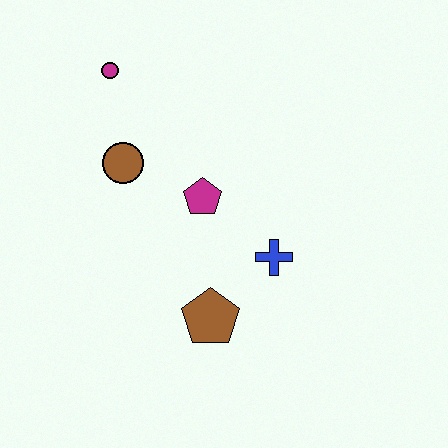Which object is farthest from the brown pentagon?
The magenta circle is farthest from the brown pentagon.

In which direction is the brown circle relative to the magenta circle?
The brown circle is below the magenta circle.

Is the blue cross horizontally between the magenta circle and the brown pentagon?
No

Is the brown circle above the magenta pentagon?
Yes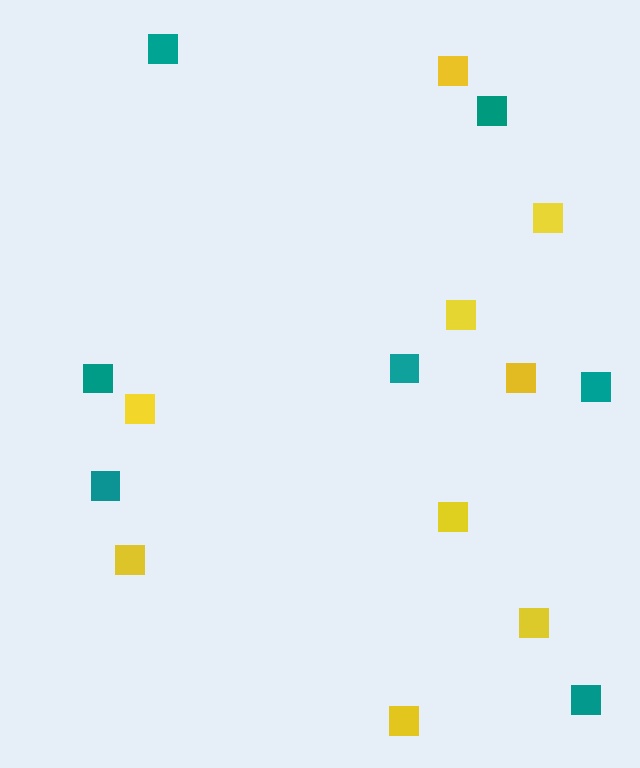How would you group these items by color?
There are 2 groups: one group of yellow squares (9) and one group of teal squares (7).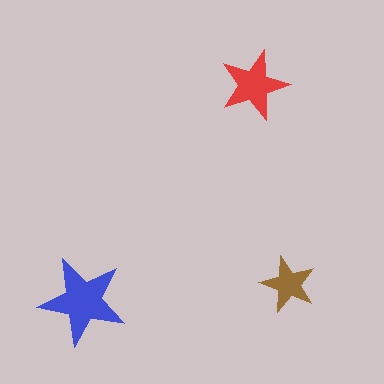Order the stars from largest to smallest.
the blue one, the red one, the brown one.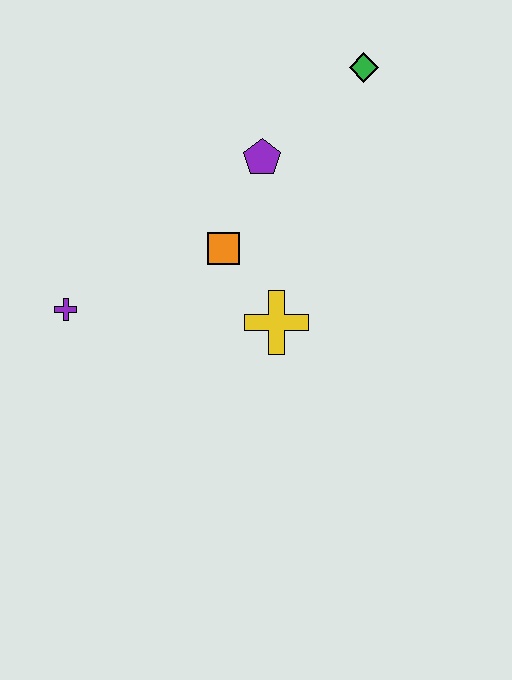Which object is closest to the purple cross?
The orange square is closest to the purple cross.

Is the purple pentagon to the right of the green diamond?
No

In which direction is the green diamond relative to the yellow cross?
The green diamond is above the yellow cross.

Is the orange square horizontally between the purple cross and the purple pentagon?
Yes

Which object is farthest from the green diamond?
The purple cross is farthest from the green diamond.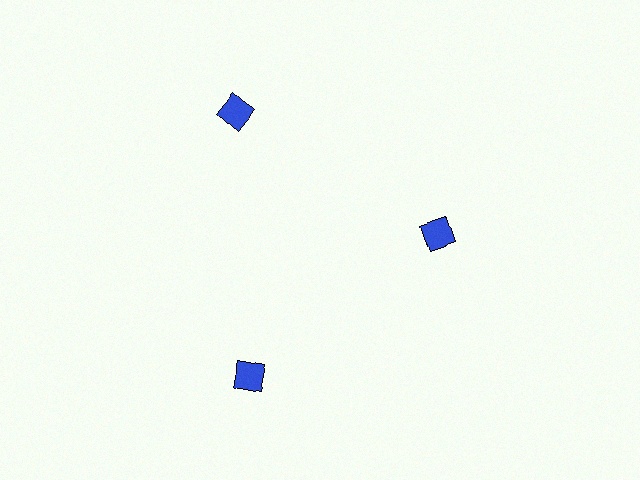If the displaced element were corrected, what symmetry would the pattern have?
It would have 3-fold rotational symmetry — the pattern would map onto itself every 120 degrees.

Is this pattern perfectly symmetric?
No. The 3 blue squares are arranged in a ring, but one element near the 3 o'clock position is pulled inward toward the center, breaking the 3-fold rotational symmetry.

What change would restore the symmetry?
The symmetry would be restored by moving it outward, back onto the ring so that all 3 squares sit at equal angles and equal distance from the center.